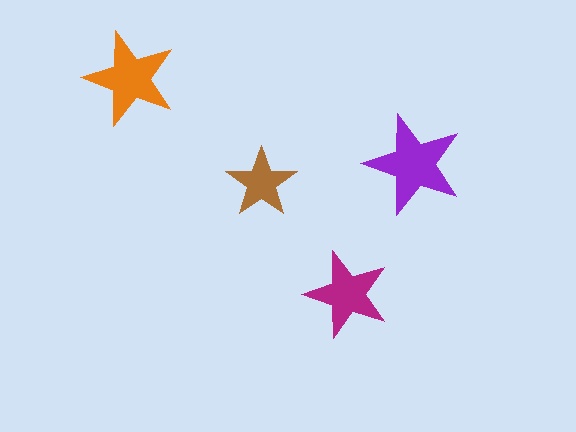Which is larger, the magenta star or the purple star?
The purple one.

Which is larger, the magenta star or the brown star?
The magenta one.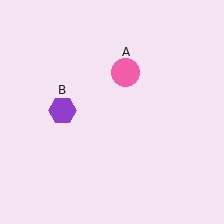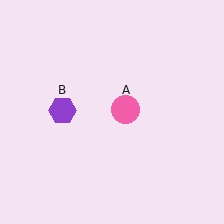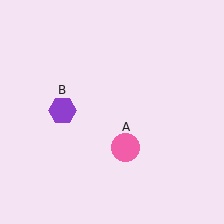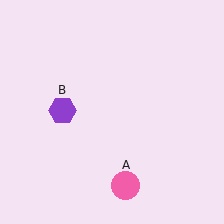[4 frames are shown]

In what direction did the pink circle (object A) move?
The pink circle (object A) moved down.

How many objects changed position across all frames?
1 object changed position: pink circle (object A).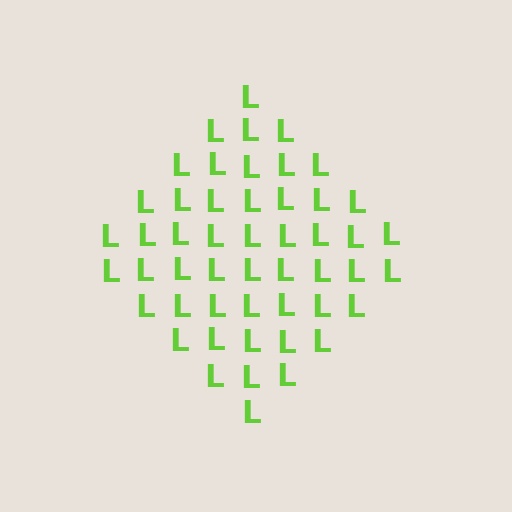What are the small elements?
The small elements are letter L's.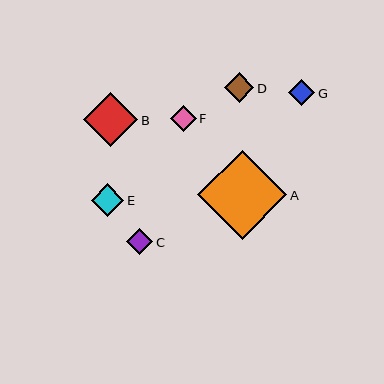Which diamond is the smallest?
Diamond F is the smallest with a size of approximately 26 pixels.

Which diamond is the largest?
Diamond A is the largest with a size of approximately 89 pixels.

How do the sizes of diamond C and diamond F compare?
Diamond C and diamond F are approximately the same size.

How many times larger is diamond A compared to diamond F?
Diamond A is approximately 3.5 times the size of diamond F.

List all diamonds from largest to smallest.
From largest to smallest: A, B, E, D, G, C, F.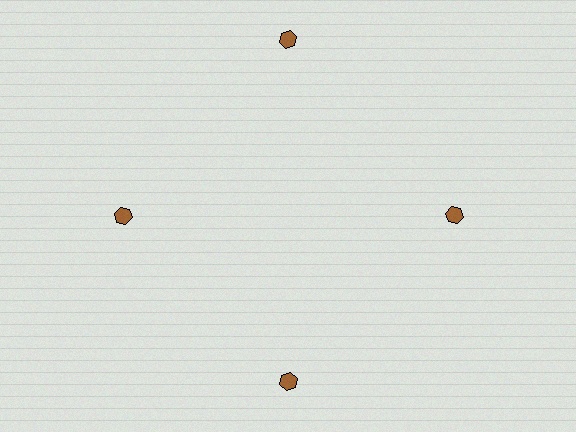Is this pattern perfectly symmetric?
No. The 4 brown hexagons are arranged in a ring, but one element near the 12 o'clock position is pushed outward from the center, breaking the 4-fold rotational symmetry.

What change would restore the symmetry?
The symmetry would be restored by moving it inward, back onto the ring so that all 4 hexagons sit at equal angles and equal distance from the center.